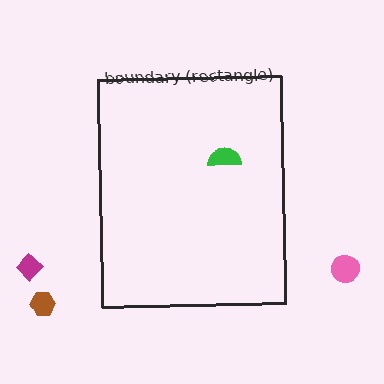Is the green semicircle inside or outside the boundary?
Inside.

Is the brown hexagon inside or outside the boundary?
Outside.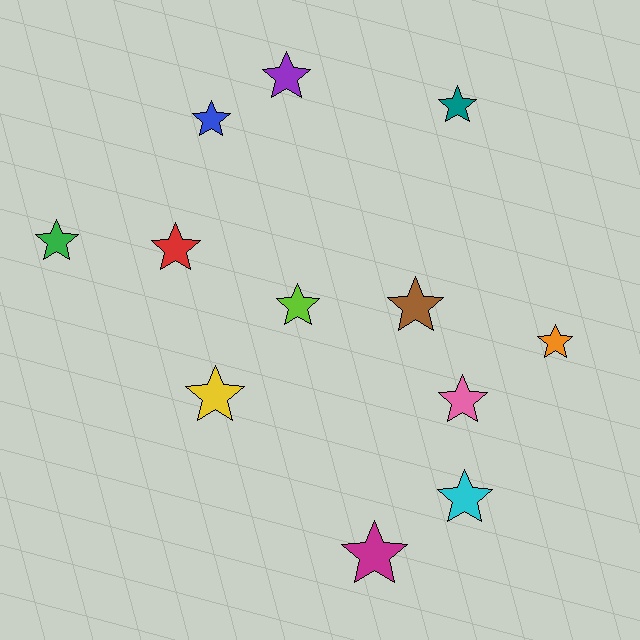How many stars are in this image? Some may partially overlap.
There are 12 stars.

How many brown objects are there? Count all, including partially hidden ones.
There is 1 brown object.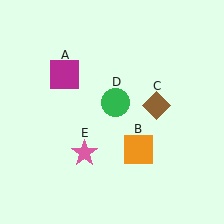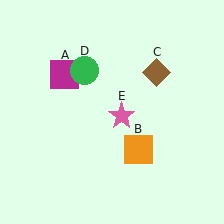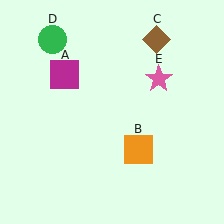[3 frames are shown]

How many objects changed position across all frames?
3 objects changed position: brown diamond (object C), green circle (object D), pink star (object E).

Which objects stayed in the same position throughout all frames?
Magenta square (object A) and orange square (object B) remained stationary.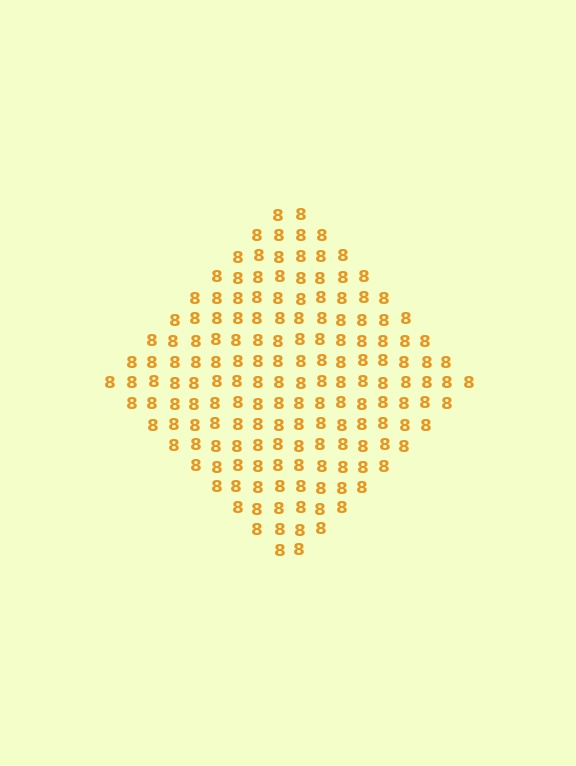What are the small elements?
The small elements are digit 8's.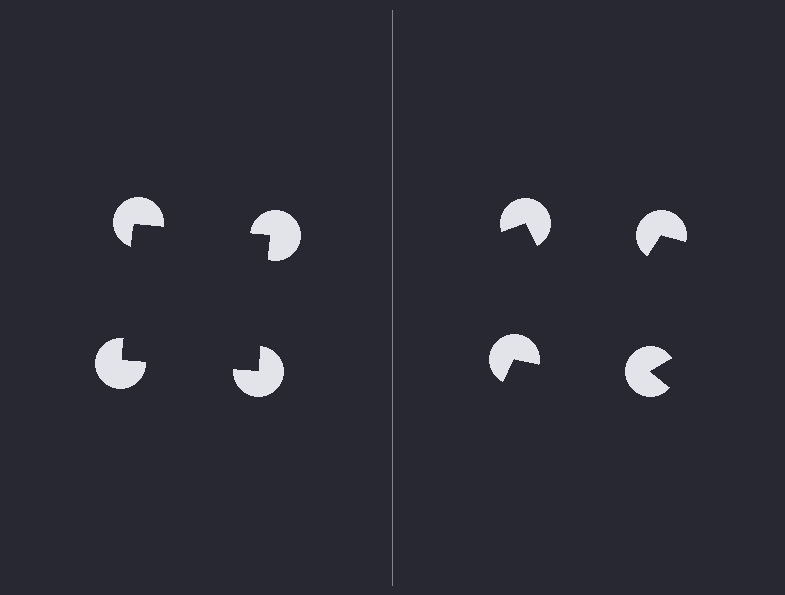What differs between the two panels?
The pac-man discs are positioned identically on both sides; only the wedge orientations differ. On the left they align to a square; on the right they are misaligned.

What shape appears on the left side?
An illusory square.